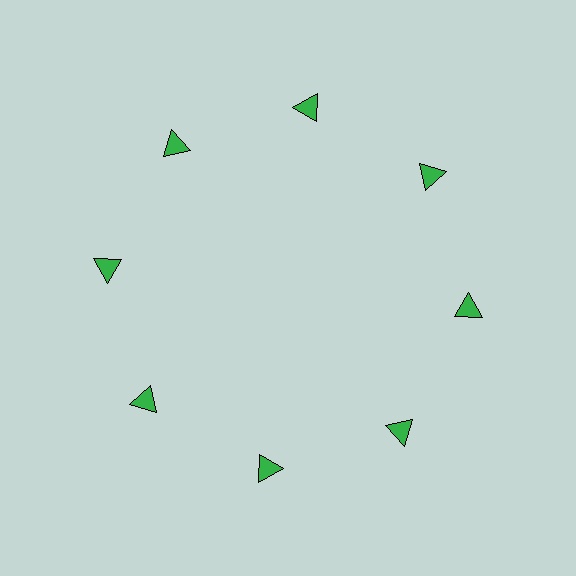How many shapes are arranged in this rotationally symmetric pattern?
There are 8 shapes, arranged in 8 groups of 1.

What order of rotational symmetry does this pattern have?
This pattern has 8-fold rotational symmetry.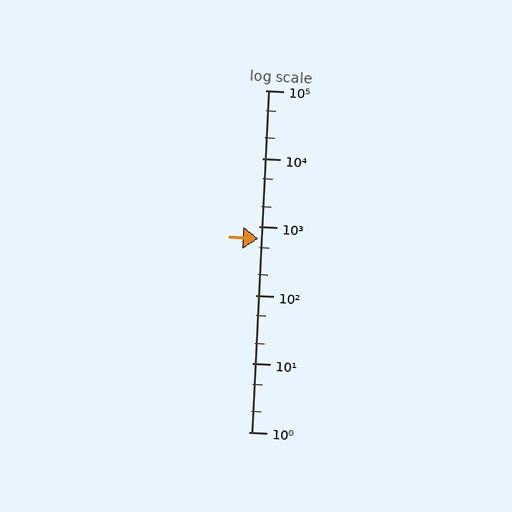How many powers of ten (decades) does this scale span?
The scale spans 5 decades, from 1 to 100000.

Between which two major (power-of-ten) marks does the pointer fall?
The pointer is between 100 and 1000.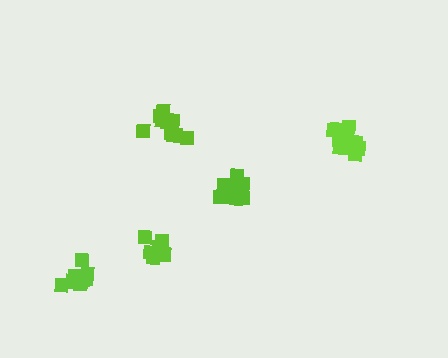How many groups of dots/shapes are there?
There are 5 groups.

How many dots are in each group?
Group 1: 12 dots, Group 2: 8 dots, Group 3: 12 dots, Group 4: 13 dots, Group 5: 8 dots (53 total).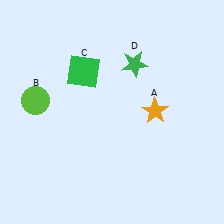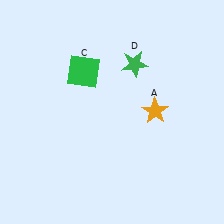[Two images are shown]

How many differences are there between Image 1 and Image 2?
There is 1 difference between the two images.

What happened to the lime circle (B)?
The lime circle (B) was removed in Image 2. It was in the top-left area of Image 1.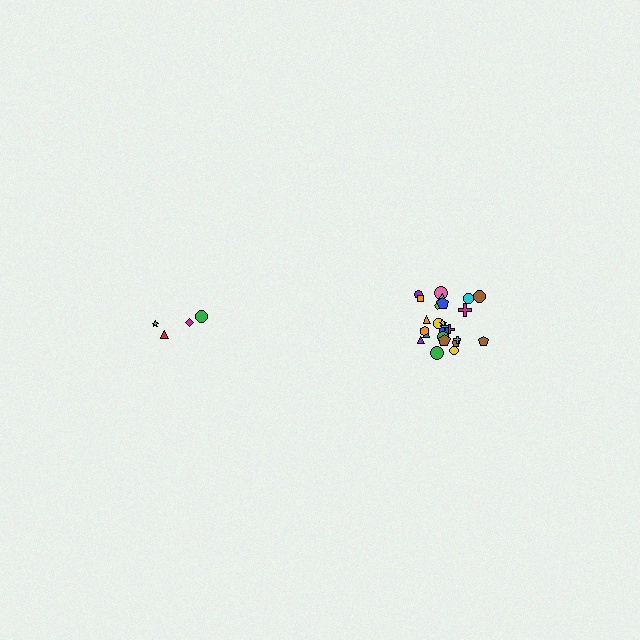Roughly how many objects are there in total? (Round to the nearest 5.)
Roughly 30 objects in total.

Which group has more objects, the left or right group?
The right group.